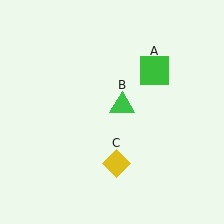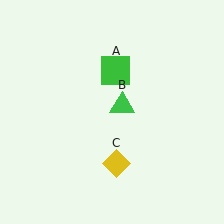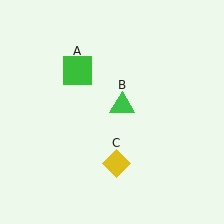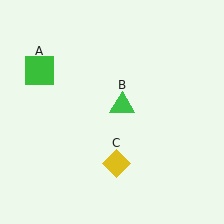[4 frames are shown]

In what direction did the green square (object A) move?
The green square (object A) moved left.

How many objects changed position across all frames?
1 object changed position: green square (object A).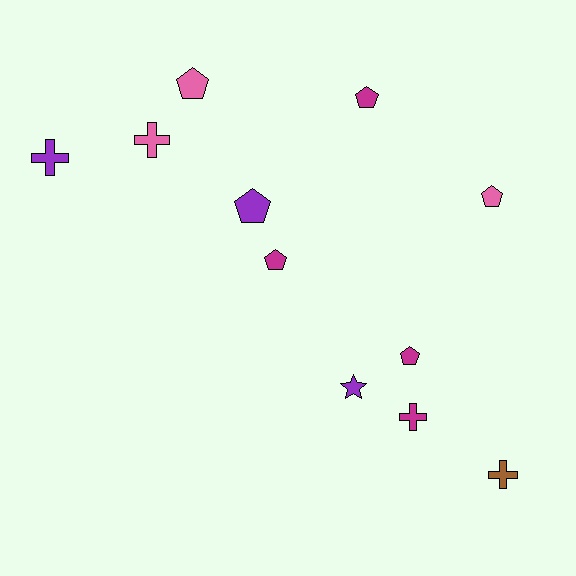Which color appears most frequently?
Magenta, with 4 objects.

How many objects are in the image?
There are 11 objects.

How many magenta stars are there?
There are no magenta stars.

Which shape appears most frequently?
Pentagon, with 6 objects.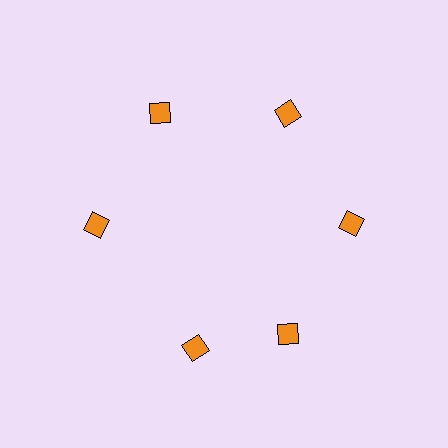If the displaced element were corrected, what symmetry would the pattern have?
It would have 6-fold rotational symmetry — the pattern would map onto itself every 60 degrees.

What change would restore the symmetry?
The symmetry would be restored by rotating it back into even spacing with its neighbors so that all 6 squares sit at equal angles and equal distance from the center.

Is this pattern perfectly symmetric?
No. The 6 orange squares are arranged in a ring, but one element near the 7 o'clock position is rotated out of alignment along the ring, breaking the 6-fold rotational symmetry.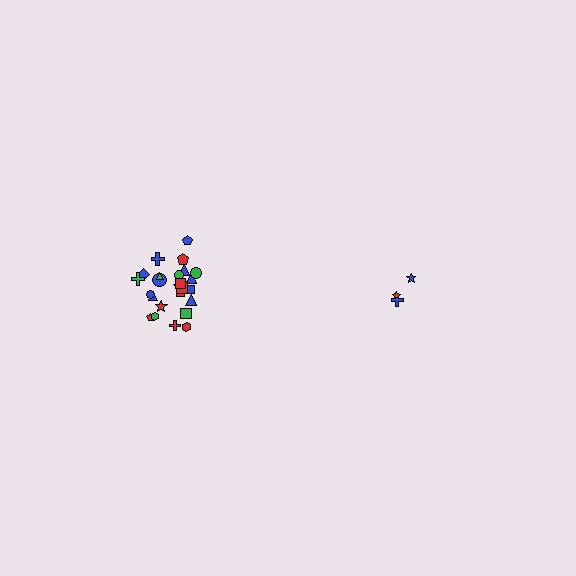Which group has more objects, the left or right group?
The left group.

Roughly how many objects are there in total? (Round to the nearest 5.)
Roughly 30 objects in total.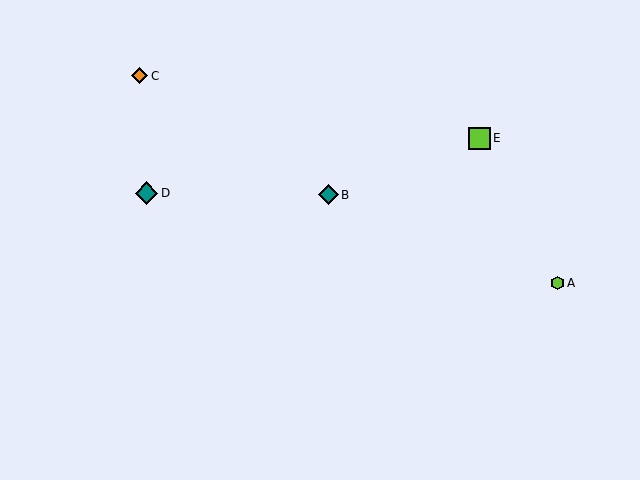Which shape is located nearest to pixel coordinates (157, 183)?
The teal diamond (labeled D) at (146, 193) is nearest to that location.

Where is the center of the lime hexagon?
The center of the lime hexagon is at (558, 283).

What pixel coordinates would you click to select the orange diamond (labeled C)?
Click at (140, 76) to select the orange diamond C.